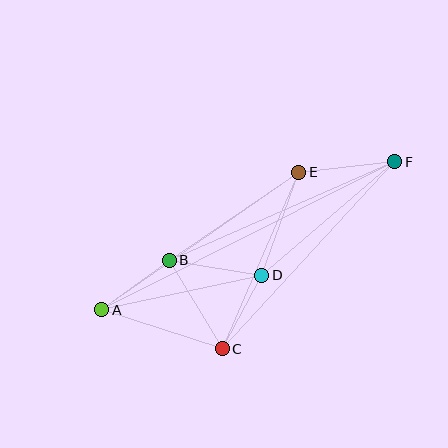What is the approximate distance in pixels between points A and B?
The distance between A and B is approximately 84 pixels.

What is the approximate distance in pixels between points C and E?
The distance between C and E is approximately 192 pixels.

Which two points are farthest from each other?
Points A and F are farthest from each other.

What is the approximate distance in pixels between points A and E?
The distance between A and E is approximately 240 pixels.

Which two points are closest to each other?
Points C and D are closest to each other.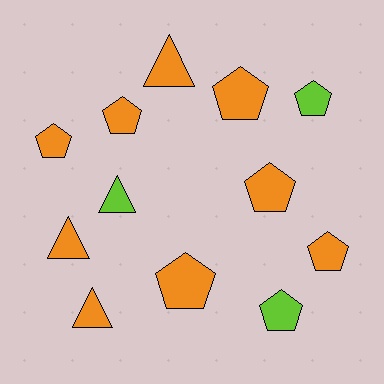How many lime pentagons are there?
There are 2 lime pentagons.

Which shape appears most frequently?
Pentagon, with 8 objects.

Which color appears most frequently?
Orange, with 9 objects.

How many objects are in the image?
There are 12 objects.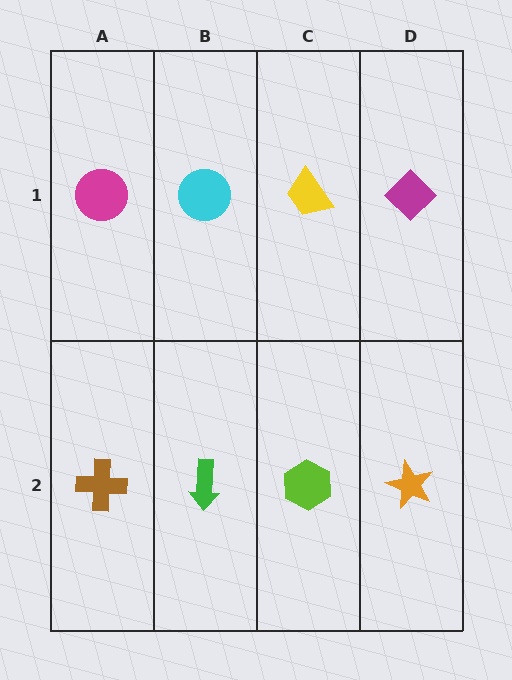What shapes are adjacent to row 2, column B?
A cyan circle (row 1, column B), a brown cross (row 2, column A), a lime hexagon (row 2, column C).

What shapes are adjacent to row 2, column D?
A magenta diamond (row 1, column D), a lime hexagon (row 2, column C).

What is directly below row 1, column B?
A green arrow.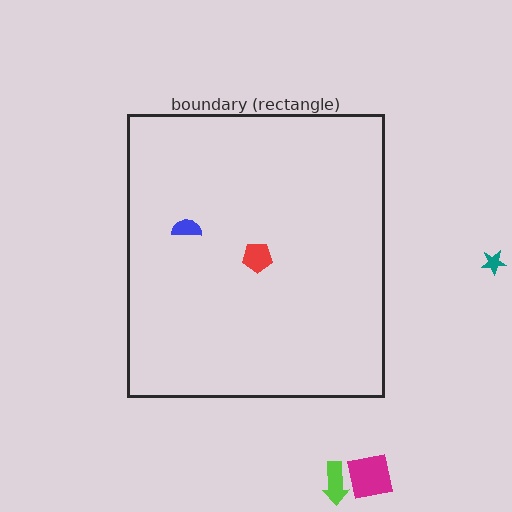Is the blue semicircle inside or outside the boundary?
Inside.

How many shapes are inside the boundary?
2 inside, 3 outside.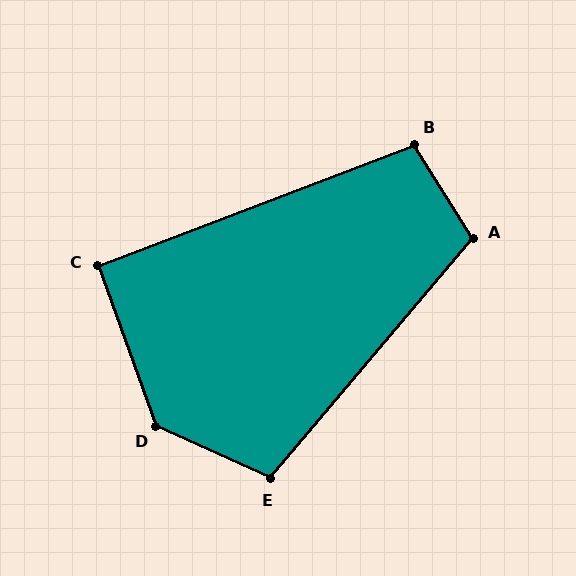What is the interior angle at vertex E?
Approximately 106 degrees (obtuse).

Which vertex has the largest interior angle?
D, at approximately 134 degrees.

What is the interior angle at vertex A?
Approximately 108 degrees (obtuse).